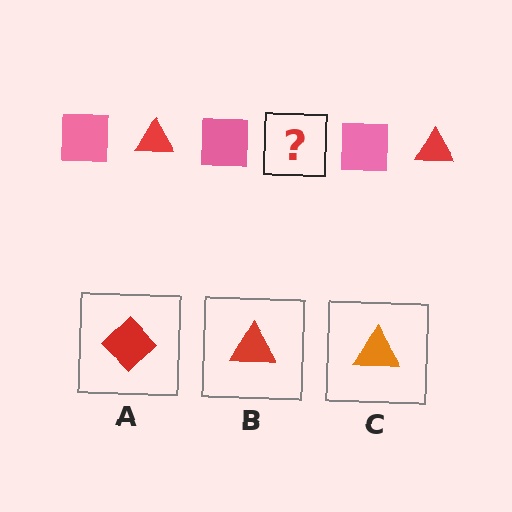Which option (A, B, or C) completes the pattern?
B.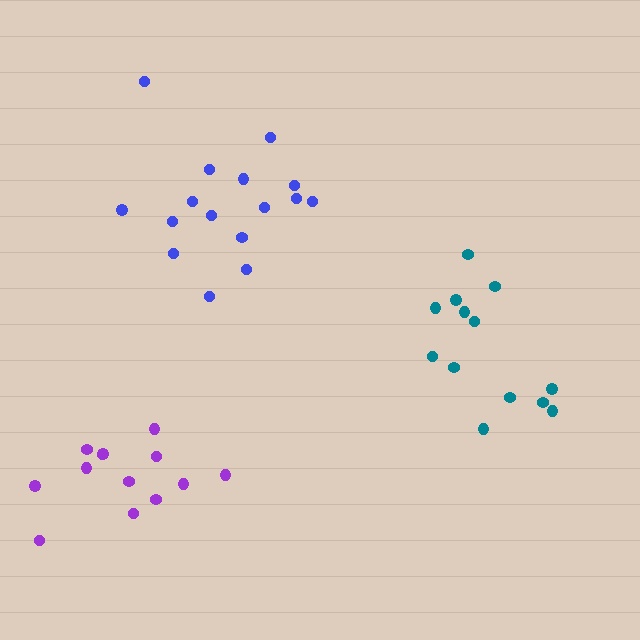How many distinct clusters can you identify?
There are 3 distinct clusters.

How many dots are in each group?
Group 1: 16 dots, Group 2: 13 dots, Group 3: 13 dots (42 total).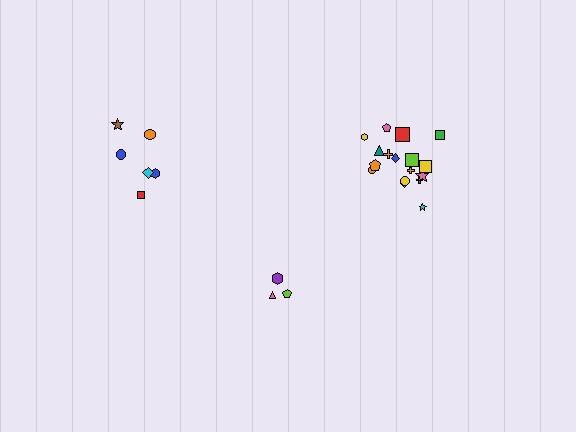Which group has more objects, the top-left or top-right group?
The top-right group.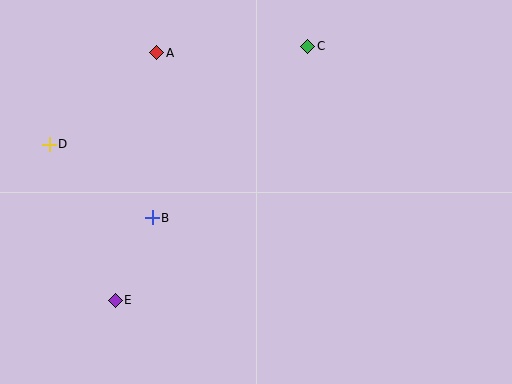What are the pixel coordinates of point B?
Point B is at (152, 218).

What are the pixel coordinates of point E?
Point E is at (115, 300).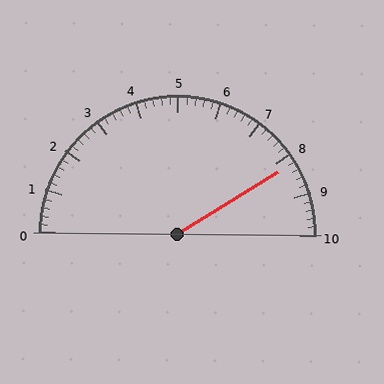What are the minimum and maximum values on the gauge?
The gauge ranges from 0 to 10.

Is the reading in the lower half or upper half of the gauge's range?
The reading is in the upper half of the range (0 to 10).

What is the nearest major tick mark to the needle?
The nearest major tick mark is 8.